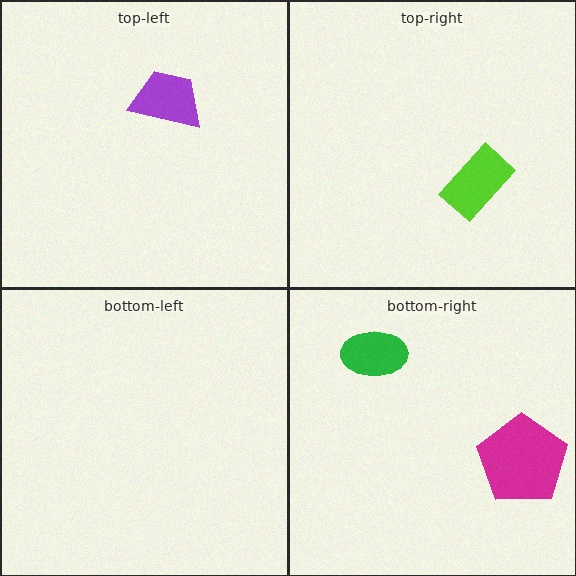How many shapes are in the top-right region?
1.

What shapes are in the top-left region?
The purple trapezoid.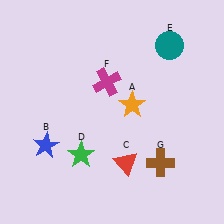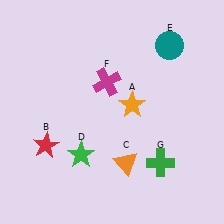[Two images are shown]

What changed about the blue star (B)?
In Image 1, B is blue. In Image 2, it changed to red.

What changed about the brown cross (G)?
In Image 1, G is brown. In Image 2, it changed to green.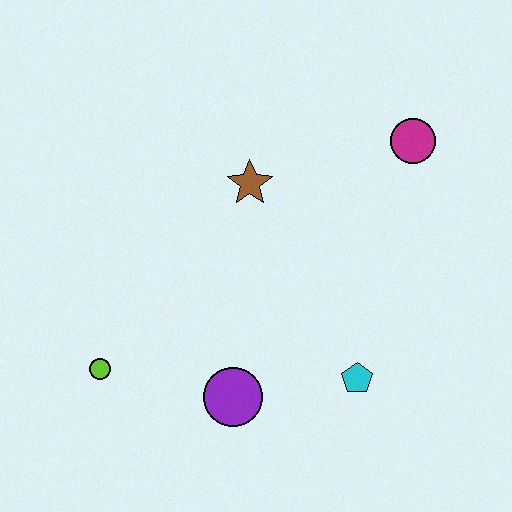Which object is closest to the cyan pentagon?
The purple circle is closest to the cyan pentagon.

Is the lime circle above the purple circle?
Yes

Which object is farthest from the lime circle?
The magenta circle is farthest from the lime circle.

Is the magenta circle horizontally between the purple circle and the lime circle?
No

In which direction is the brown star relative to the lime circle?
The brown star is above the lime circle.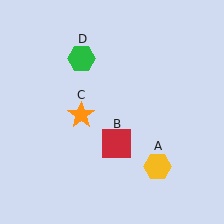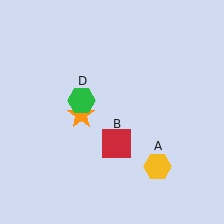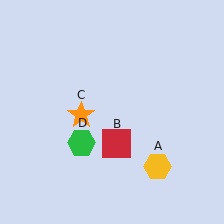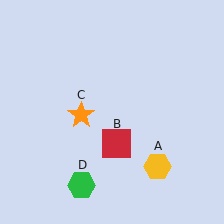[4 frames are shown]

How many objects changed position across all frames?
1 object changed position: green hexagon (object D).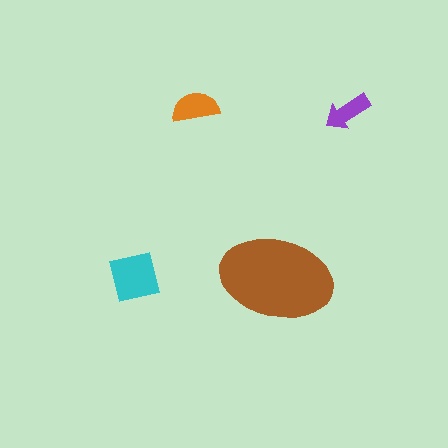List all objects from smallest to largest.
The purple arrow, the orange semicircle, the cyan square, the brown ellipse.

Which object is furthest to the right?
The purple arrow is rightmost.